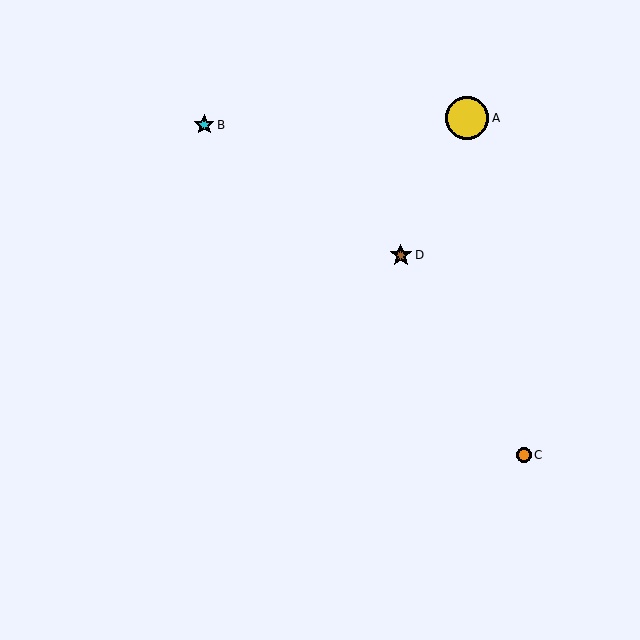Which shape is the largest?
The yellow circle (labeled A) is the largest.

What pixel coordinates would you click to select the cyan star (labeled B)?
Click at (204, 125) to select the cyan star B.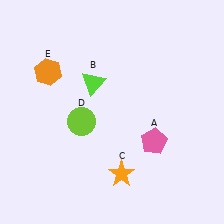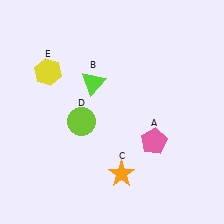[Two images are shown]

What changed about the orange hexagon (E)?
In Image 1, E is orange. In Image 2, it changed to yellow.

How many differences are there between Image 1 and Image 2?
There is 1 difference between the two images.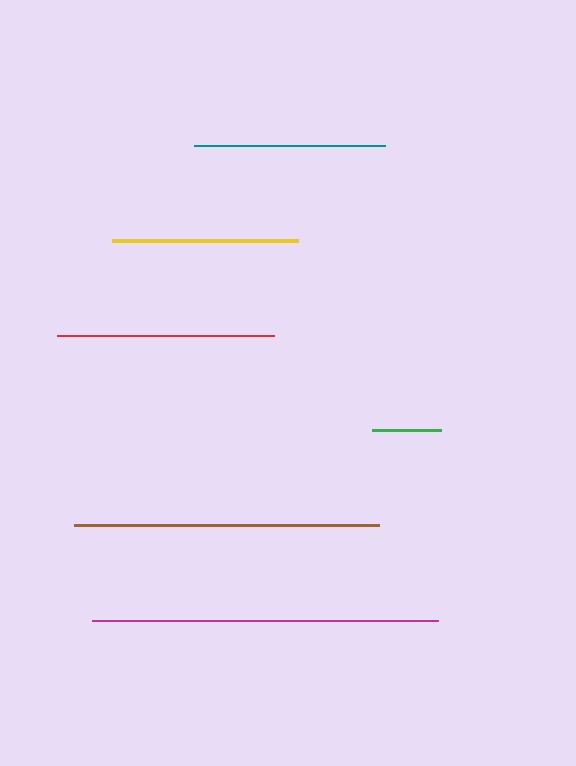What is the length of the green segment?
The green segment is approximately 69 pixels long.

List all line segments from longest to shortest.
From longest to shortest: magenta, brown, red, teal, yellow, green.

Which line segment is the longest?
The magenta line is the longest at approximately 346 pixels.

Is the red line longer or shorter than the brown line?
The brown line is longer than the red line.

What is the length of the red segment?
The red segment is approximately 217 pixels long.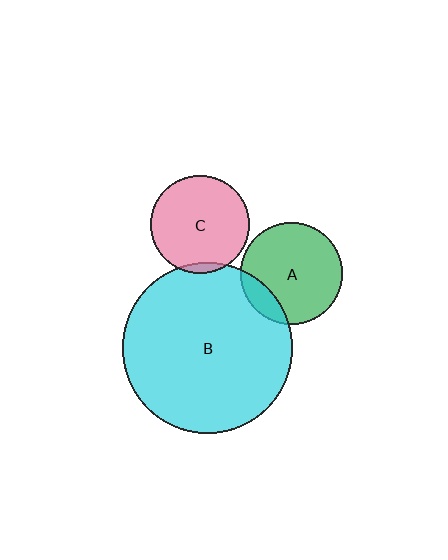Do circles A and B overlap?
Yes.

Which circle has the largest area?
Circle B (cyan).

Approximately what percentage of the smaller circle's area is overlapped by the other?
Approximately 15%.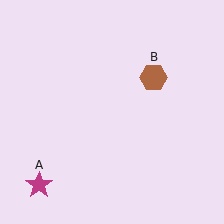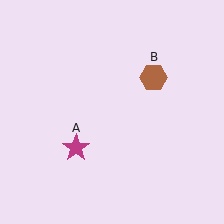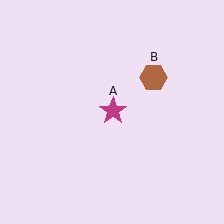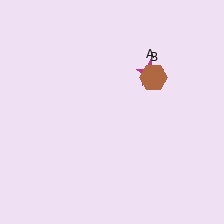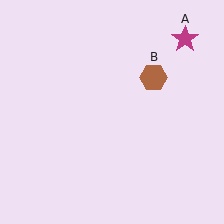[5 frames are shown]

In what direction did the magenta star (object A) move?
The magenta star (object A) moved up and to the right.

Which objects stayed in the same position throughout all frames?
Brown hexagon (object B) remained stationary.